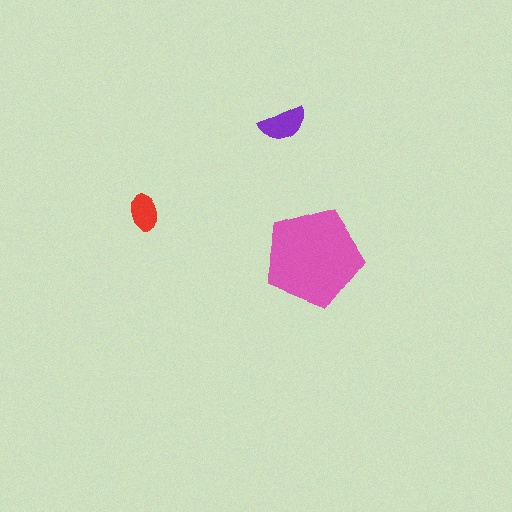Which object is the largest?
The pink pentagon.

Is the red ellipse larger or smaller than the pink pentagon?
Smaller.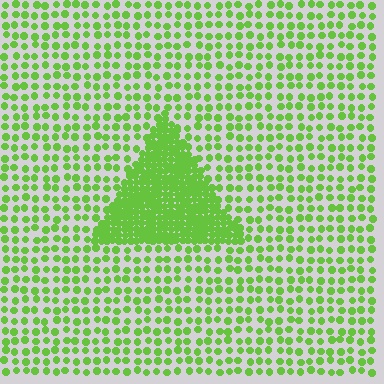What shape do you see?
I see a triangle.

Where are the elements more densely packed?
The elements are more densely packed inside the triangle boundary.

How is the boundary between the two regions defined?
The boundary is defined by a change in element density (approximately 3.1x ratio). All elements are the same color, size, and shape.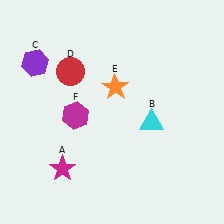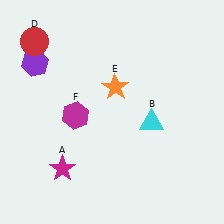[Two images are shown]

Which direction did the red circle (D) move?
The red circle (D) moved left.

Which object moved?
The red circle (D) moved left.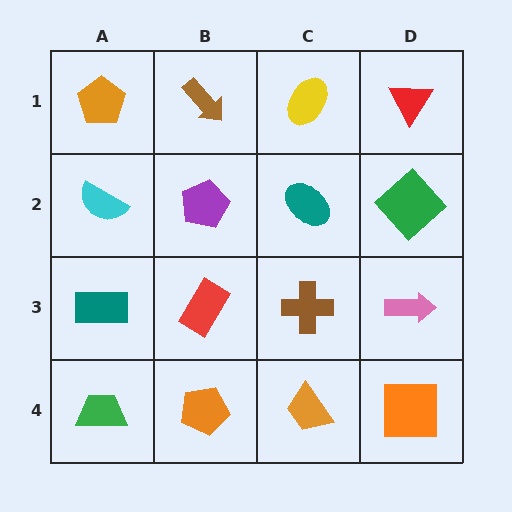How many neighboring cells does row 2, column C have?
4.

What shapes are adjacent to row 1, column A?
A cyan semicircle (row 2, column A), a brown arrow (row 1, column B).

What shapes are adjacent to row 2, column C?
A yellow ellipse (row 1, column C), a brown cross (row 3, column C), a purple pentagon (row 2, column B), a green diamond (row 2, column D).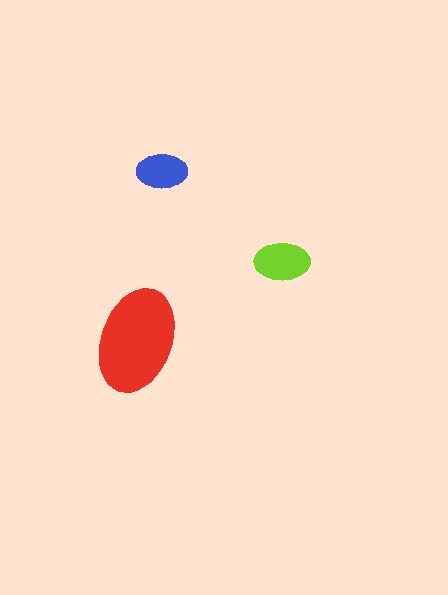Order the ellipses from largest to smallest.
the red one, the lime one, the blue one.